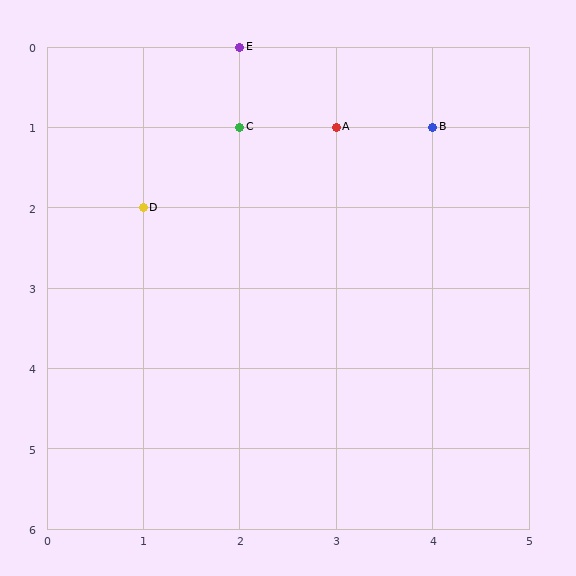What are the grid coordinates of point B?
Point B is at grid coordinates (4, 1).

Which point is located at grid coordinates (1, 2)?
Point D is at (1, 2).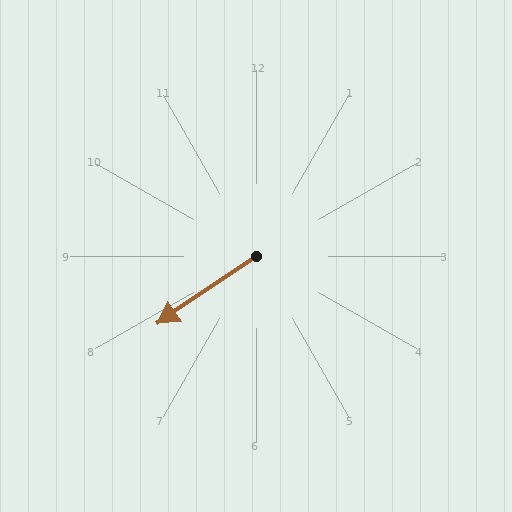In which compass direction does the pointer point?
Southwest.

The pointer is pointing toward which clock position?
Roughly 8 o'clock.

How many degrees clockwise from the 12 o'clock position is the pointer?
Approximately 236 degrees.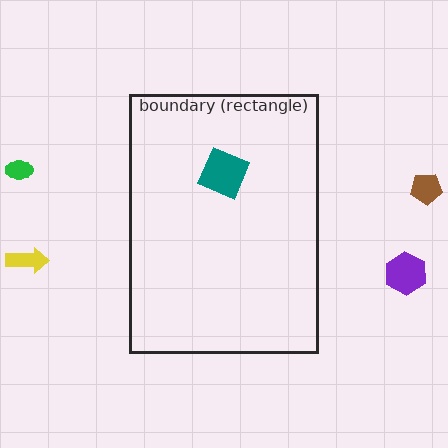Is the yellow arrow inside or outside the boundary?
Outside.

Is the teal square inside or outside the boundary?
Inside.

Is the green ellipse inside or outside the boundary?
Outside.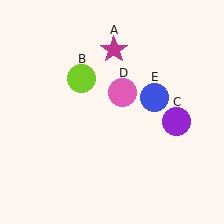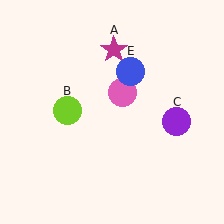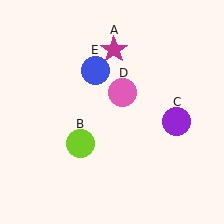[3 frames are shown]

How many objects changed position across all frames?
2 objects changed position: lime circle (object B), blue circle (object E).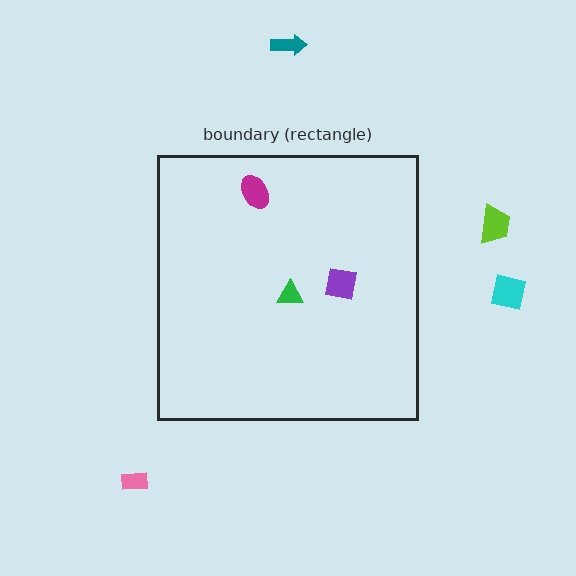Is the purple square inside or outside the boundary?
Inside.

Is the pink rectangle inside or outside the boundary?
Outside.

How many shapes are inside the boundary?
3 inside, 4 outside.